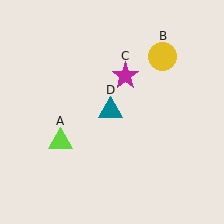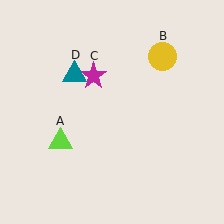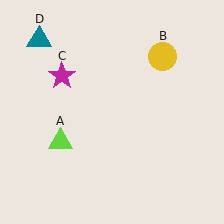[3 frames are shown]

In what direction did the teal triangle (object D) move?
The teal triangle (object D) moved up and to the left.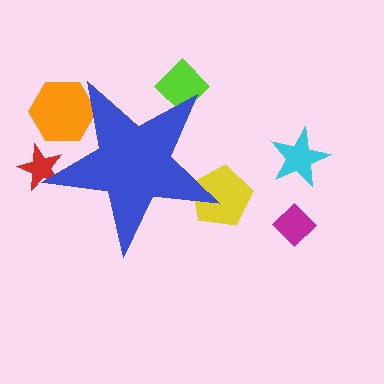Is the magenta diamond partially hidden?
No, the magenta diamond is fully visible.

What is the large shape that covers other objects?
A blue star.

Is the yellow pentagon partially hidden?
Yes, the yellow pentagon is partially hidden behind the blue star.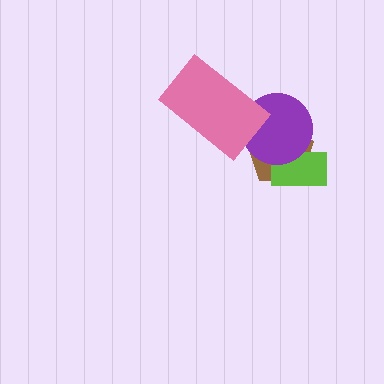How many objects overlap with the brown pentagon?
2 objects overlap with the brown pentagon.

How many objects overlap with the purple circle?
3 objects overlap with the purple circle.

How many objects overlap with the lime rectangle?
2 objects overlap with the lime rectangle.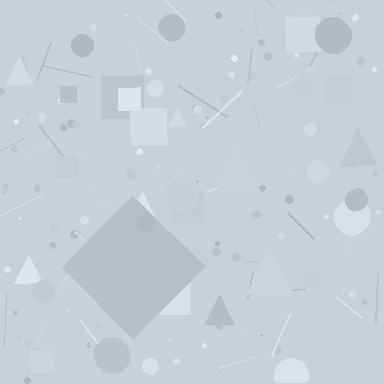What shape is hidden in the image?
A diamond is hidden in the image.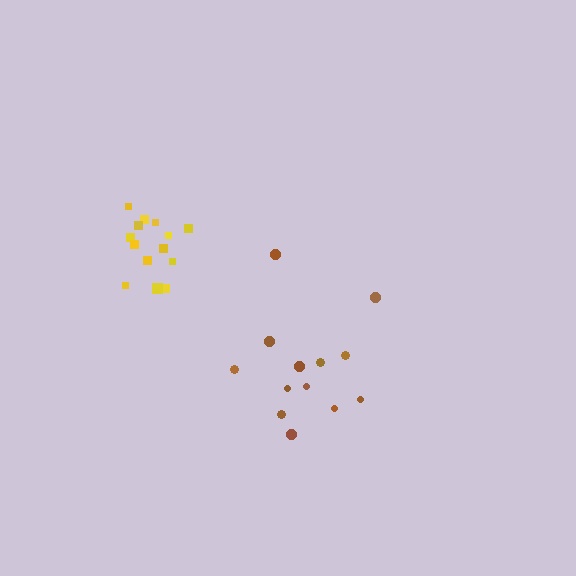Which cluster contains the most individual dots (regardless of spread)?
Yellow (14).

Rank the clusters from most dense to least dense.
yellow, brown.